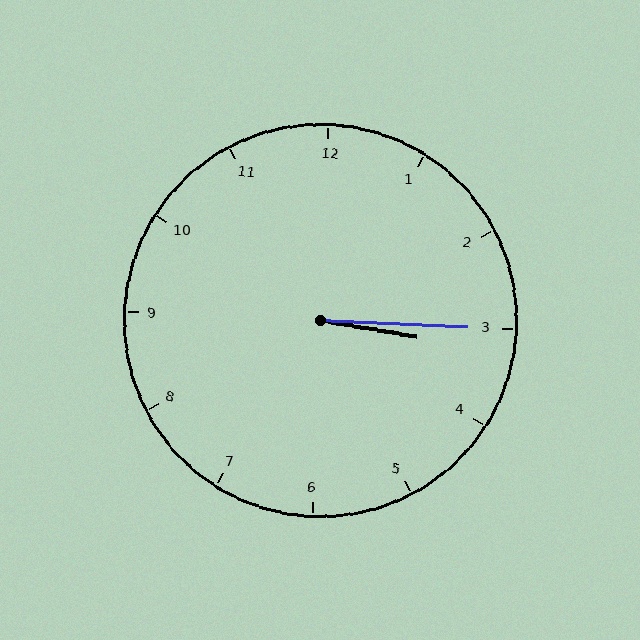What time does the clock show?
3:15.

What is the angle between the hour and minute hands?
Approximately 8 degrees.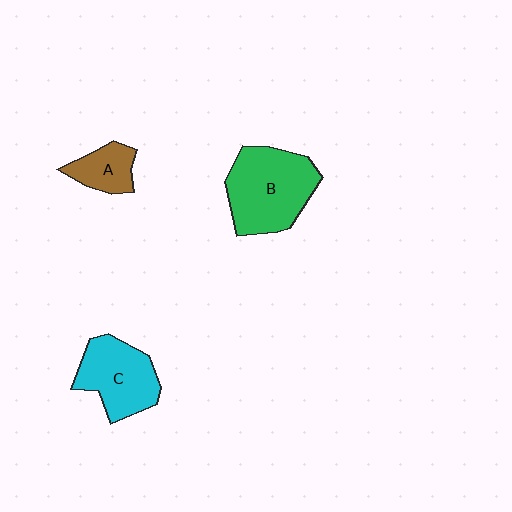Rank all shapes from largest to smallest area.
From largest to smallest: B (green), C (cyan), A (brown).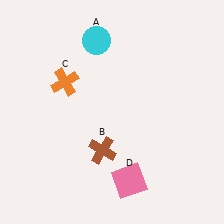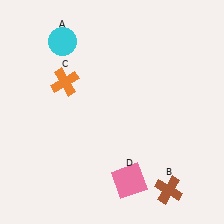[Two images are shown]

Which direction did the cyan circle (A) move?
The cyan circle (A) moved left.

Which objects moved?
The objects that moved are: the cyan circle (A), the brown cross (B).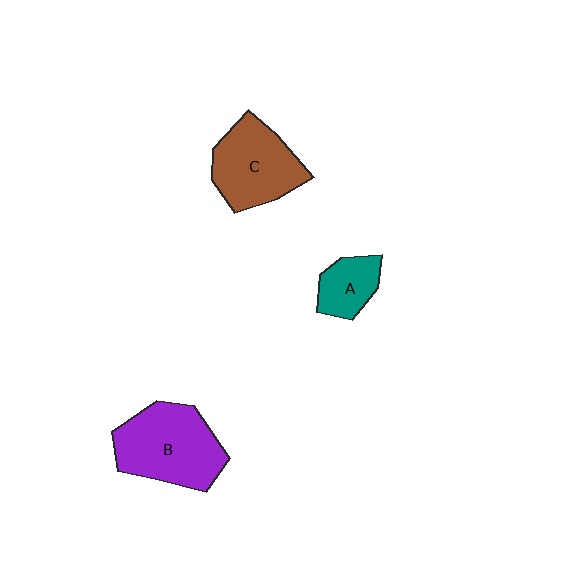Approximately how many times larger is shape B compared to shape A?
Approximately 2.3 times.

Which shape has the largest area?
Shape B (purple).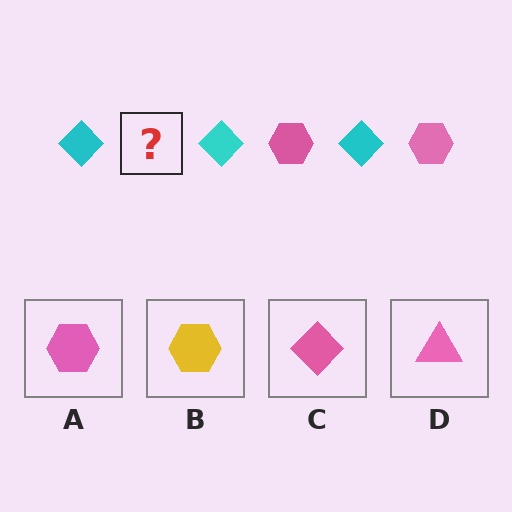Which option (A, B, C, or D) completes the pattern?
A.